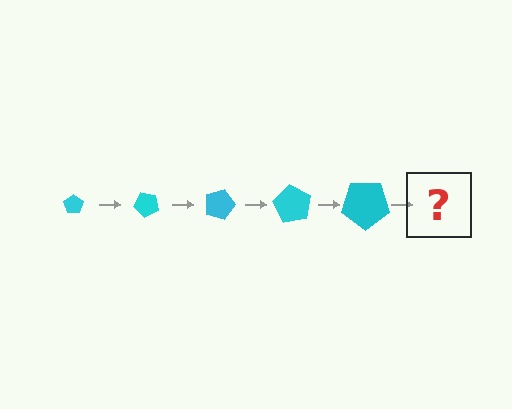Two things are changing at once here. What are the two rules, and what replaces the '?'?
The two rules are that the pentagon grows larger each step and it rotates 45 degrees each step. The '?' should be a pentagon, larger than the previous one and rotated 225 degrees from the start.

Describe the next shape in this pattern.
It should be a pentagon, larger than the previous one and rotated 225 degrees from the start.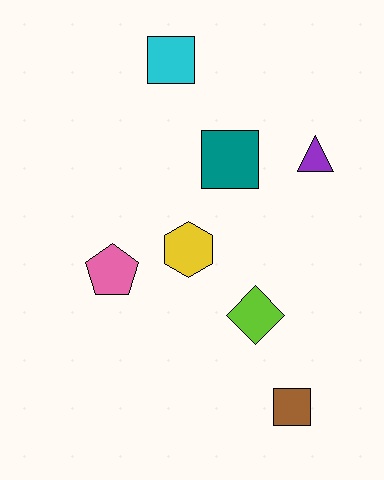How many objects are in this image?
There are 7 objects.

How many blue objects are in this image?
There are no blue objects.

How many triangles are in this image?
There is 1 triangle.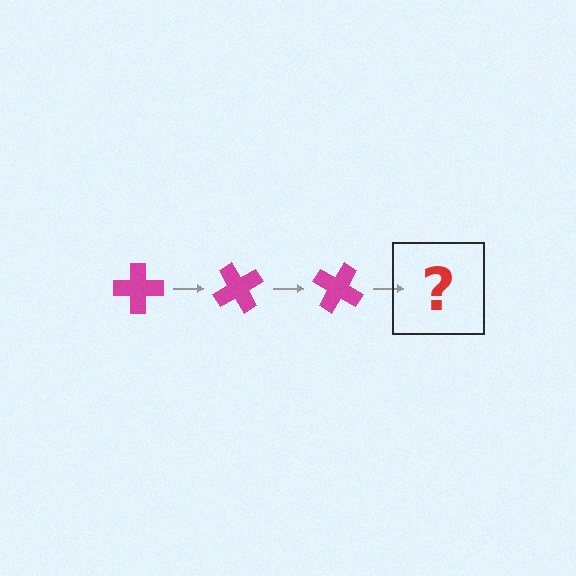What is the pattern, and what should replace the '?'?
The pattern is that the cross rotates 60 degrees each step. The '?' should be a magenta cross rotated 180 degrees.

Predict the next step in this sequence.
The next step is a magenta cross rotated 180 degrees.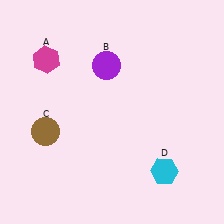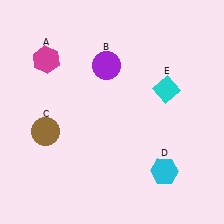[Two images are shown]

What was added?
A cyan diamond (E) was added in Image 2.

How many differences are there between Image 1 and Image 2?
There is 1 difference between the two images.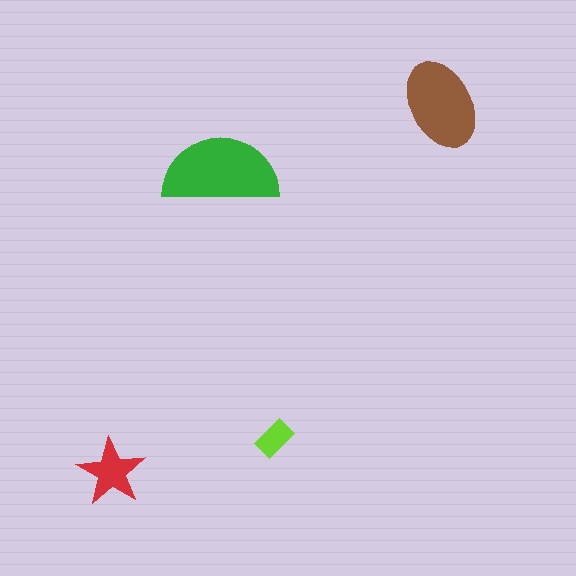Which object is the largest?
The green semicircle.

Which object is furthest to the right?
The brown ellipse is rightmost.